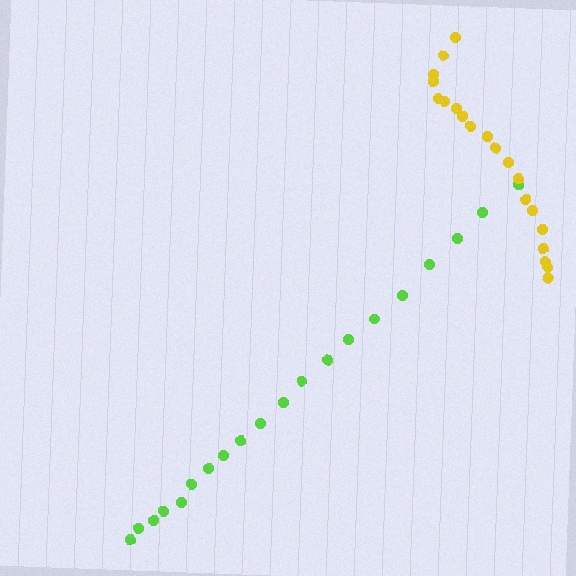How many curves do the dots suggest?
There are 2 distinct paths.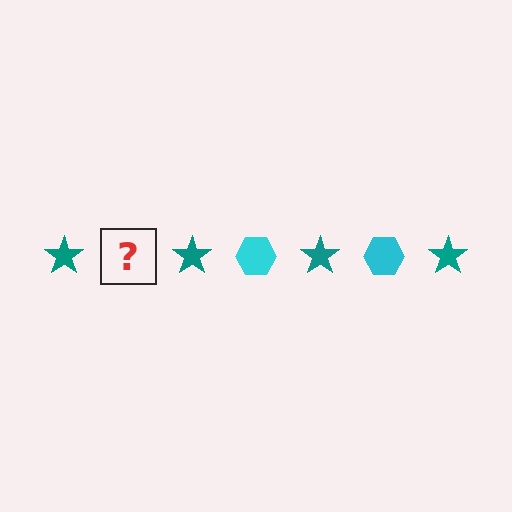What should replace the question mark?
The question mark should be replaced with a cyan hexagon.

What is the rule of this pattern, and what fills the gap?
The rule is that the pattern alternates between teal star and cyan hexagon. The gap should be filled with a cyan hexagon.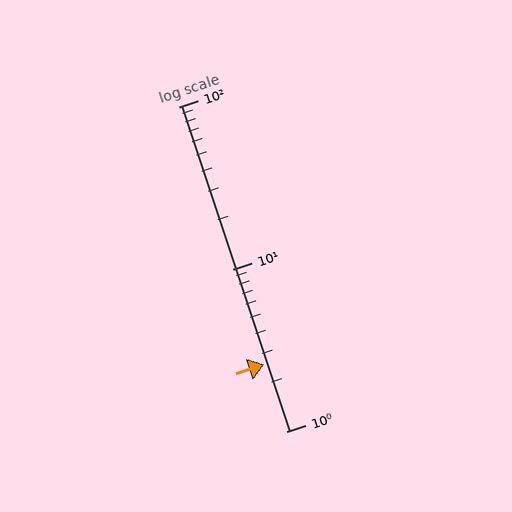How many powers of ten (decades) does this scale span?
The scale spans 2 decades, from 1 to 100.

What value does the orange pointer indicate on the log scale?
The pointer indicates approximately 2.6.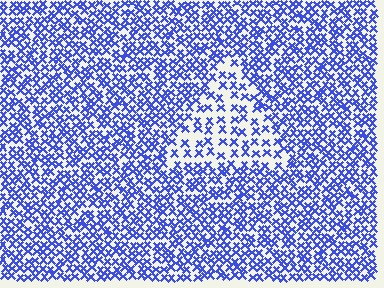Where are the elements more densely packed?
The elements are more densely packed outside the triangle boundary.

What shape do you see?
I see a triangle.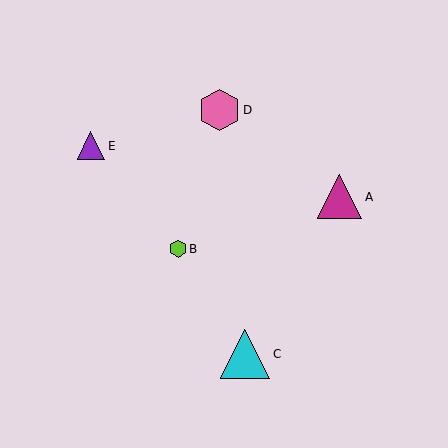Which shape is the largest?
The cyan triangle (labeled C) is the largest.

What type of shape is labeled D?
Shape D is a pink hexagon.